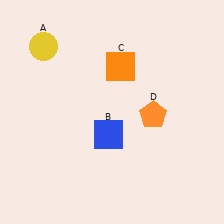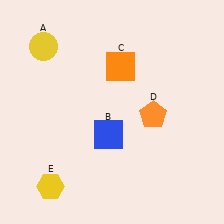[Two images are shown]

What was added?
A yellow hexagon (E) was added in Image 2.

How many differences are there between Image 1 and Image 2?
There is 1 difference between the two images.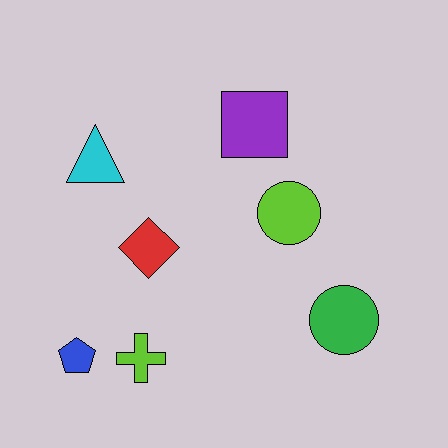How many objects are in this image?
There are 7 objects.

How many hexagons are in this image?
There are no hexagons.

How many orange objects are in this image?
There are no orange objects.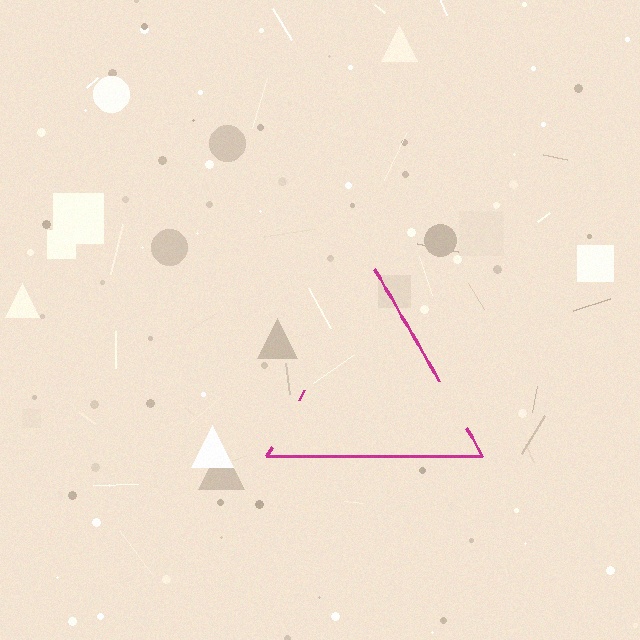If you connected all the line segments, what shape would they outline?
They would outline a triangle.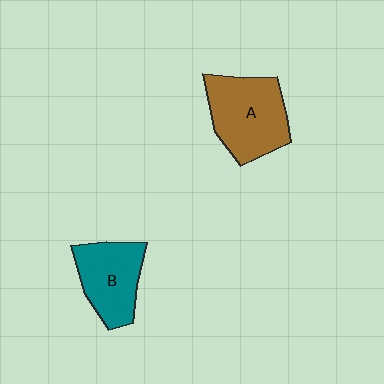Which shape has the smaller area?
Shape B (teal).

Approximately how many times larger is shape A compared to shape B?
Approximately 1.2 times.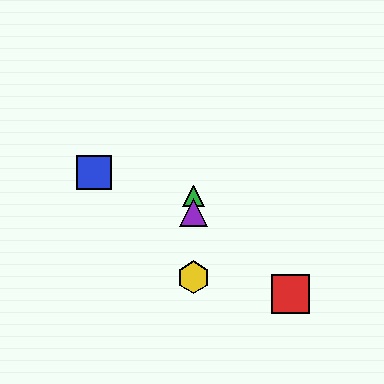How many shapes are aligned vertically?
3 shapes (the green triangle, the yellow hexagon, the purple triangle) are aligned vertically.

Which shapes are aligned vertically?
The green triangle, the yellow hexagon, the purple triangle are aligned vertically.